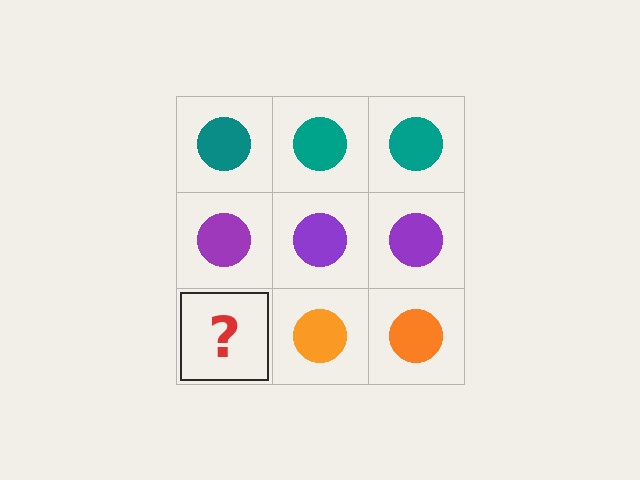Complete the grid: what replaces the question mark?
The question mark should be replaced with an orange circle.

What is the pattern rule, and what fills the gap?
The rule is that each row has a consistent color. The gap should be filled with an orange circle.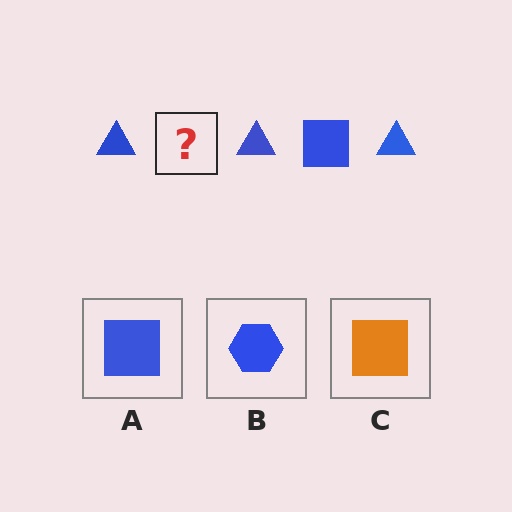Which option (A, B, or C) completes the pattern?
A.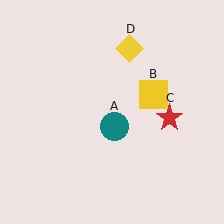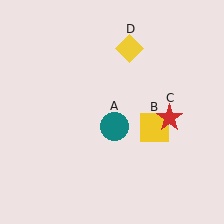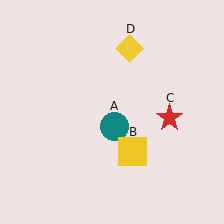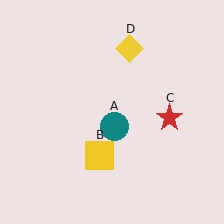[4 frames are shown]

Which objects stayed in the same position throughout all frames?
Teal circle (object A) and red star (object C) and yellow diamond (object D) remained stationary.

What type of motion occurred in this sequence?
The yellow square (object B) rotated clockwise around the center of the scene.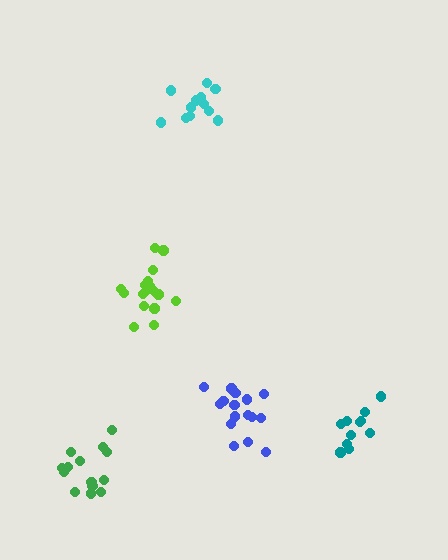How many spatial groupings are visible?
There are 5 spatial groupings.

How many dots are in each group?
Group 1: 17 dots, Group 2: 12 dots, Group 3: 14 dots, Group 4: 12 dots, Group 5: 16 dots (71 total).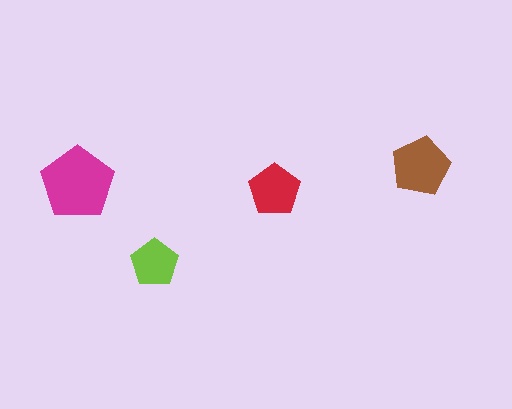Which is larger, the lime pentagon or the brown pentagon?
The brown one.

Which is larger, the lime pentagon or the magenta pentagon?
The magenta one.